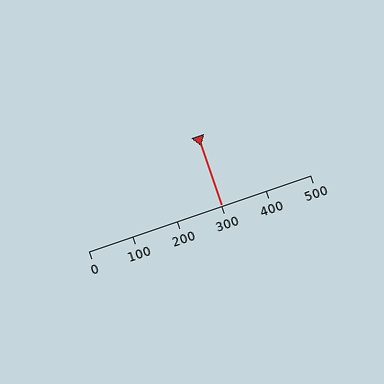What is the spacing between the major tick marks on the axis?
The major ticks are spaced 100 apart.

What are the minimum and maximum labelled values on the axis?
The axis runs from 0 to 500.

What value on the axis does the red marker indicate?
The marker indicates approximately 300.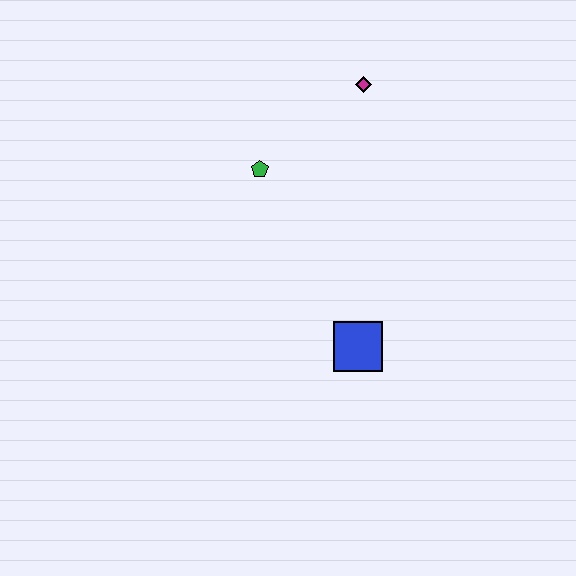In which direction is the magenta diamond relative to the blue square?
The magenta diamond is above the blue square.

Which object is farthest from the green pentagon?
The blue square is farthest from the green pentagon.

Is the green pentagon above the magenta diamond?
No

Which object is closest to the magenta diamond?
The green pentagon is closest to the magenta diamond.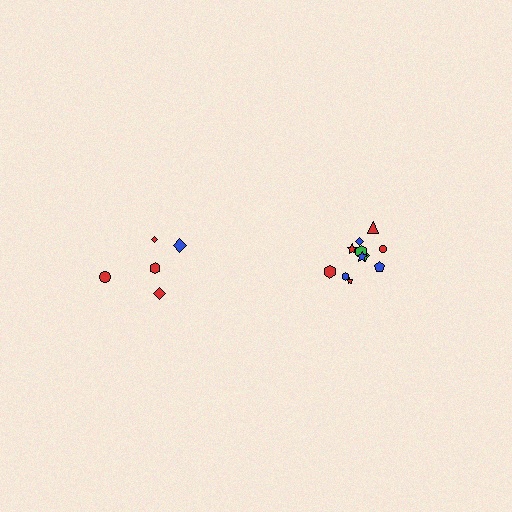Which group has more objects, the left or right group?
The right group.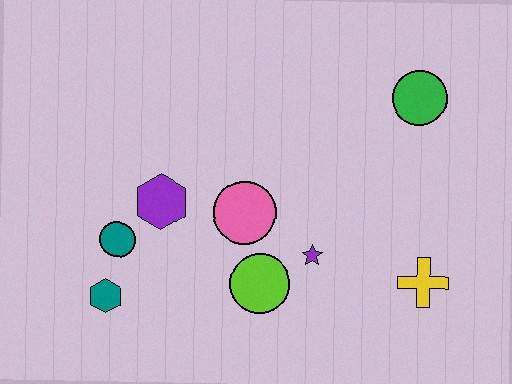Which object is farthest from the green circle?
The teal hexagon is farthest from the green circle.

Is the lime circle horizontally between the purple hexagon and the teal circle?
No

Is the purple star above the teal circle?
No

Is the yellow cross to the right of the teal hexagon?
Yes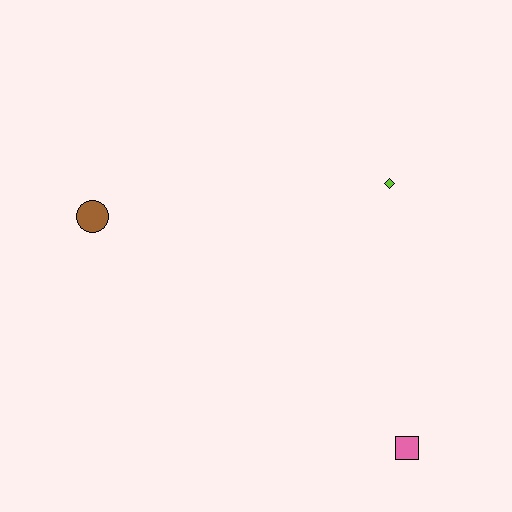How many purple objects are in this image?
There are no purple objects.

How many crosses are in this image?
There are no crosses.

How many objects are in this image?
There are 3 objects.